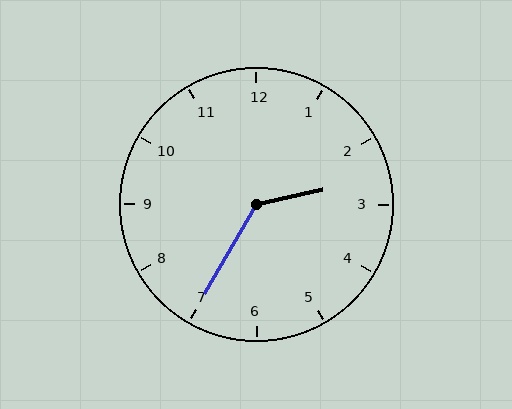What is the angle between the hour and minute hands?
Approximately 132 degrees.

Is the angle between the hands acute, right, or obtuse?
It is obtuse.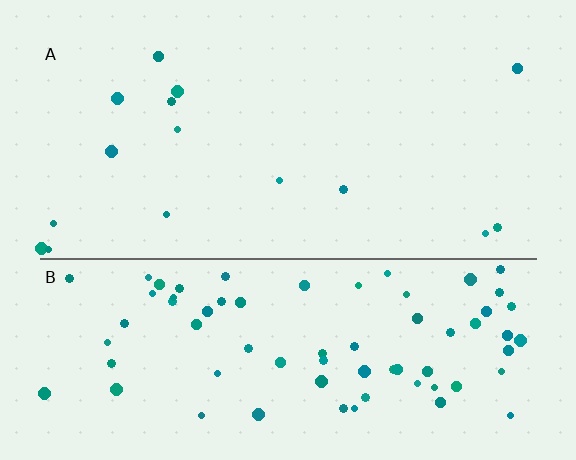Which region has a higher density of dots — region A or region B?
B (the bottom).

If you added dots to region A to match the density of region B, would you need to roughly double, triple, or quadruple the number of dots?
Approximately quadruple.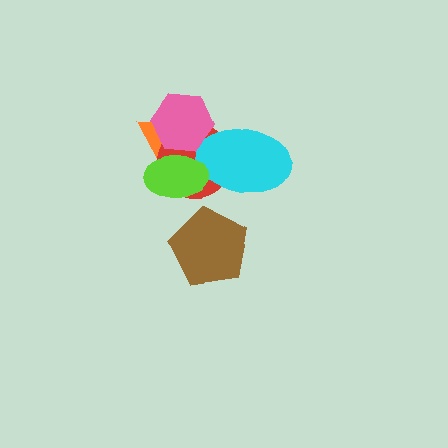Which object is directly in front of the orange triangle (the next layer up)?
The red circle is directly in front of the orange triangle.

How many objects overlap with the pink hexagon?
3 objects overlap with the pink hexagon.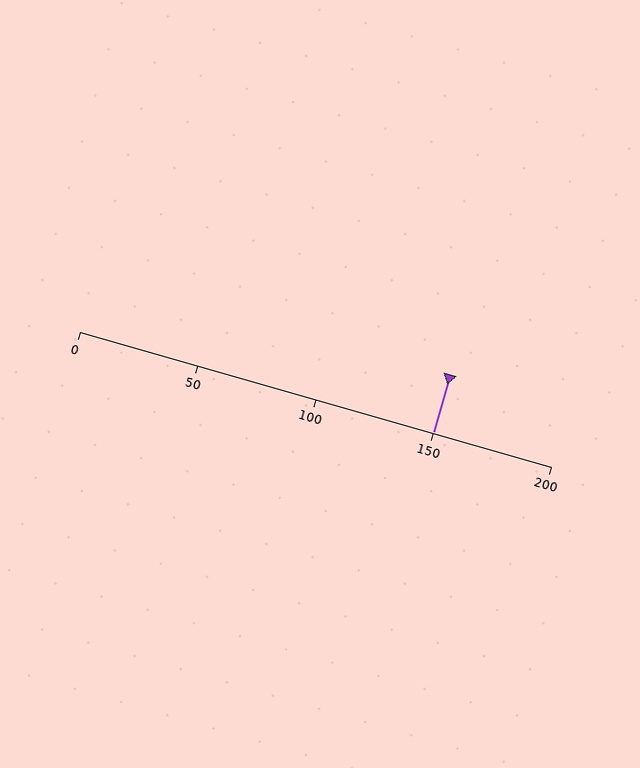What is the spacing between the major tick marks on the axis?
The major ticks are spaced 50 apart.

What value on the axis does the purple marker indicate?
The marker indicates approximately 150.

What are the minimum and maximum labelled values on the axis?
The axis runs from 0 to 200.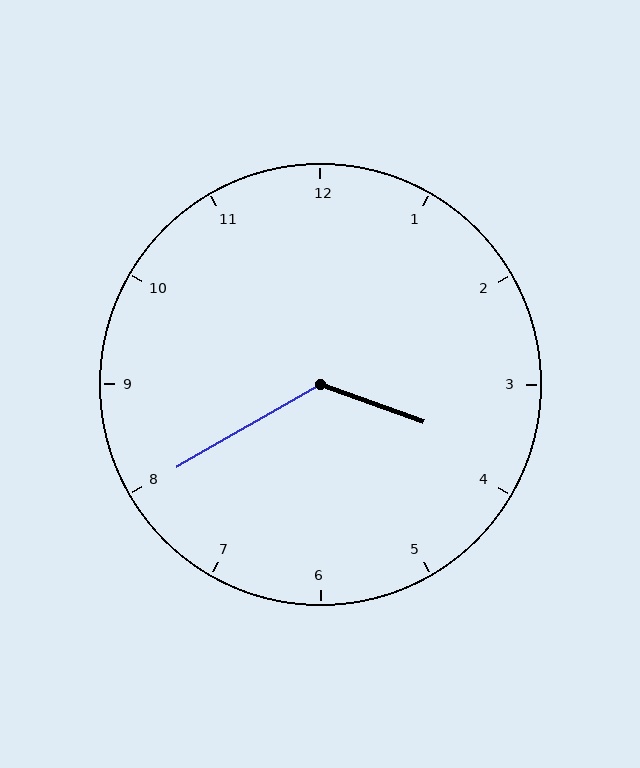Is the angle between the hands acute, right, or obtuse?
It is obtuse.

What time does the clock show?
3:40.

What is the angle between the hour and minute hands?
Approximately 130 degrees.